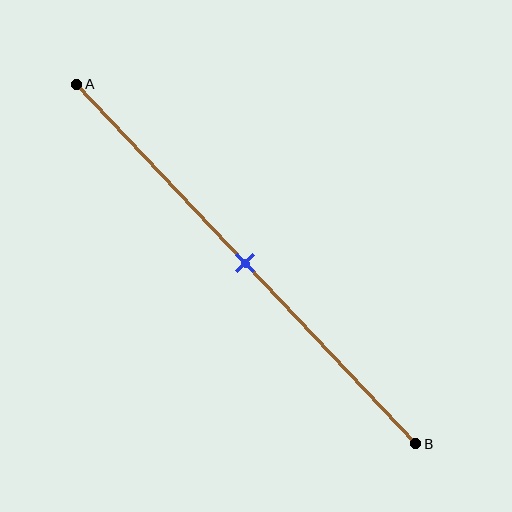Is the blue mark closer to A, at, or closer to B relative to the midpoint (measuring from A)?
The blue mark is approximately at the midpoint of segment AB.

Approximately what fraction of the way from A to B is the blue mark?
The blue mark is approximately 50% of the way from A to B.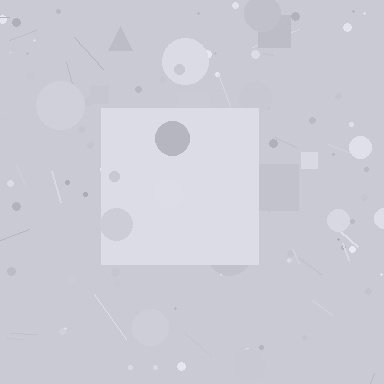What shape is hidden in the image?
A square is hidden in the image.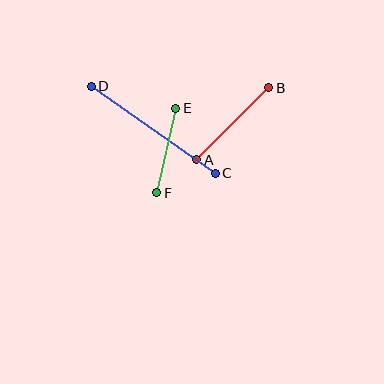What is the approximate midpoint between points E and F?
The midpoint is at approximately (166, 150) pixels.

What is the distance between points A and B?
The distance is approximately 102 pixels.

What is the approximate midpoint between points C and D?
The midpoint is at approximately (153, 130) pixels.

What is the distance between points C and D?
The distance is approximately 152 pixels.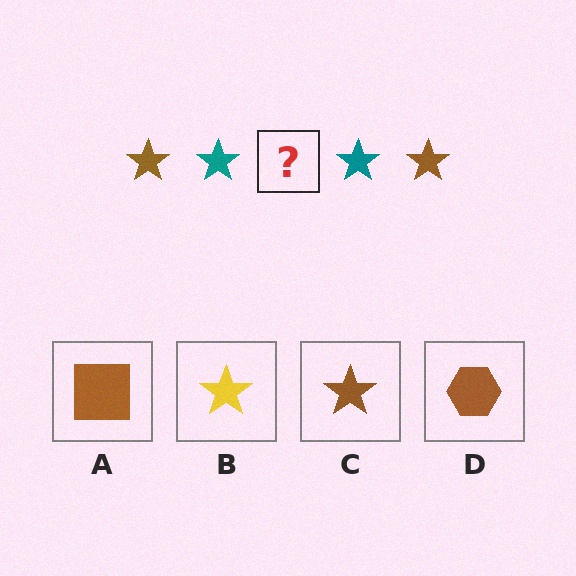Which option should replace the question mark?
Option C.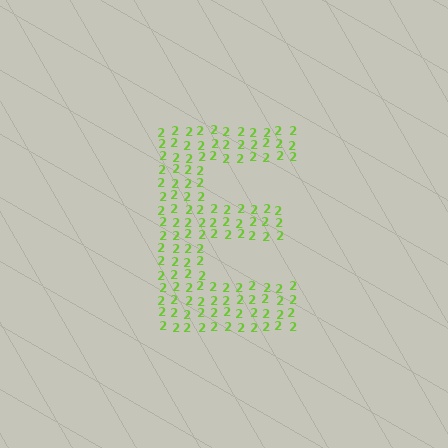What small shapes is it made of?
It is made of small digit 2's.